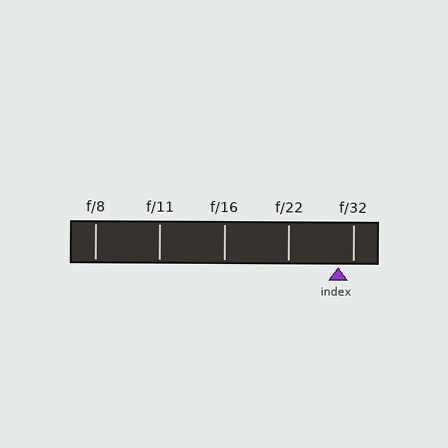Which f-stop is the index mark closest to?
The index mark is closest to f/32.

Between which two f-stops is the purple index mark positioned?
The index mark is between f/22 and f/32.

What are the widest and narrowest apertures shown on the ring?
The widest aperture shown is f/8 and the narrowest is f/32.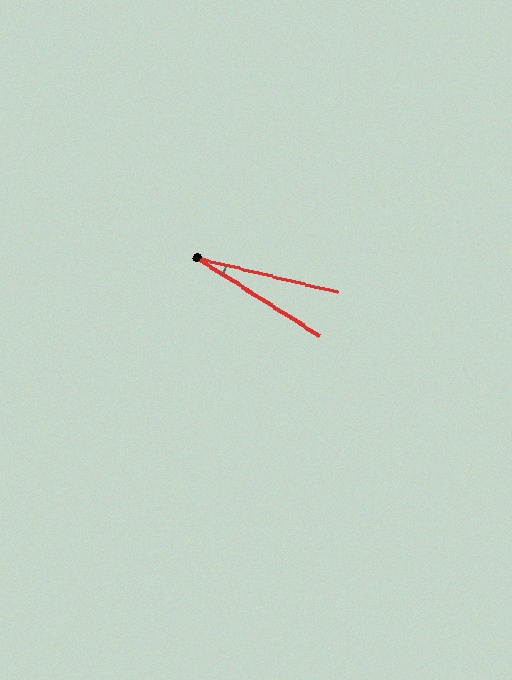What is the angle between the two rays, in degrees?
Approximately 19 degrees.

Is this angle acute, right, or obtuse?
It is acute.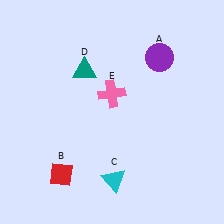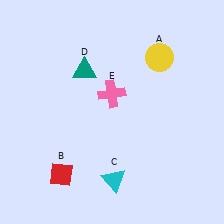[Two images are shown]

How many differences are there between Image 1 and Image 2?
There is 1 difference between the two images.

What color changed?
The circle (A) changed from purple in Image 1 to yellow in Image 2.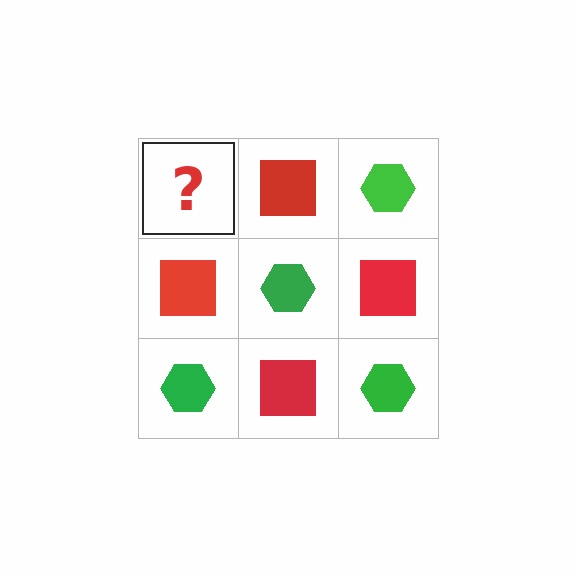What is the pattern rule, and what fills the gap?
The rule is that it alternates green hexagon and red square in a checkerboard pattern. The gap should be filled with a green hexagon.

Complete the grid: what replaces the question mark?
The question mark should be replaced with a green hexagon.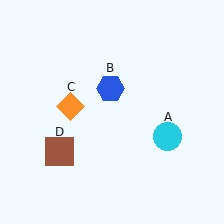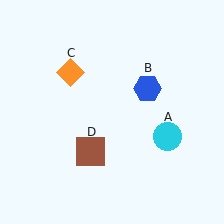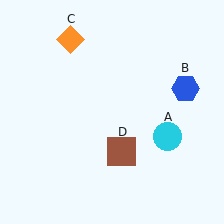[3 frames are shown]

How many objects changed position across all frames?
3 objects changed position: blue hexagon (object B), orange diamond (object C), brown square (object D).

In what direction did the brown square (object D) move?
The brown square (object D) moved right.